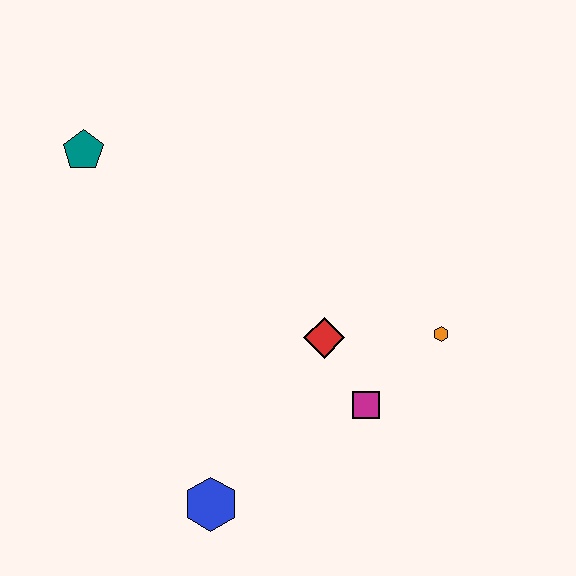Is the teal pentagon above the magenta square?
Yes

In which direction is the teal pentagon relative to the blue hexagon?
The teal pentagon is above the blue hexagon.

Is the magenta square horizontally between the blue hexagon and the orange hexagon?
Yes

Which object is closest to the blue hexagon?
The magenta square is closest to the blue hexagon.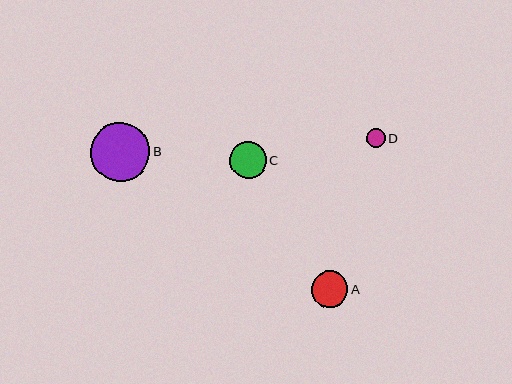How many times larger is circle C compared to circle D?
Circle C is approximately 2.0 times the size of circle D.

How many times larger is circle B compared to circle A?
Circle B is approximately 1.6 times the size of circle A.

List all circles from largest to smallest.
From largest to smallest: B, A, C, D.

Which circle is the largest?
Circle B is the largest with a size of approximately 59 pixels.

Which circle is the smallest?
Circle D is the smallest with a size of approximately 19 pixels.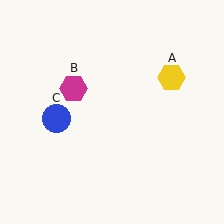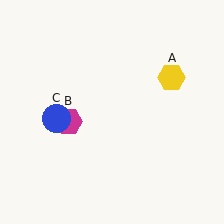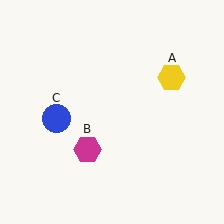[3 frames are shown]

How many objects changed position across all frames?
1 object changed position: magenta hexagon (object B).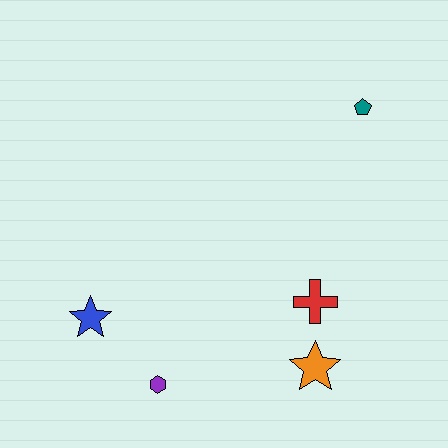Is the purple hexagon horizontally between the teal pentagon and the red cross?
No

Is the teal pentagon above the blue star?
Yes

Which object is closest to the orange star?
The red cross is closest to the orange star.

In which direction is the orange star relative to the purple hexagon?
The orange star is to the right of the purple hexagon.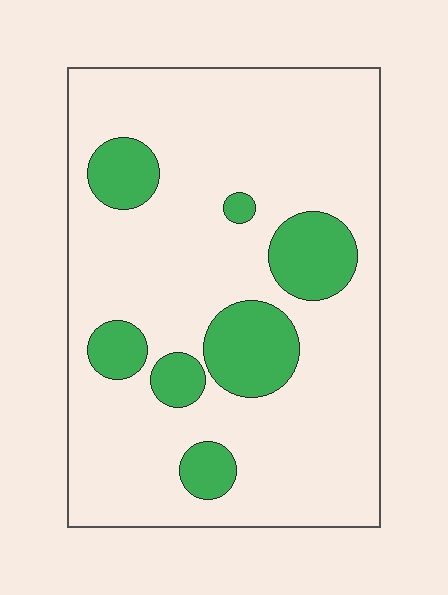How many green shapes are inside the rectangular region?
7.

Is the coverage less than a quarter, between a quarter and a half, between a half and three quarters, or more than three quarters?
Less than a quarter.